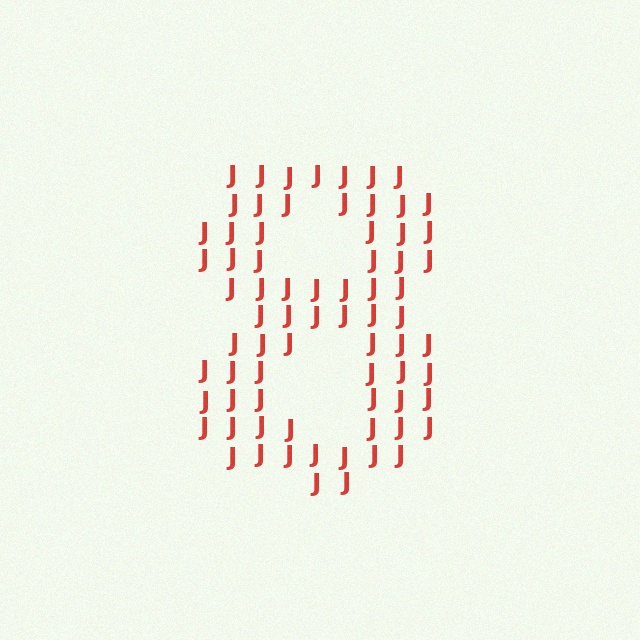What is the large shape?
The large shape is the digit 8.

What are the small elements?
The small elements are letter J's.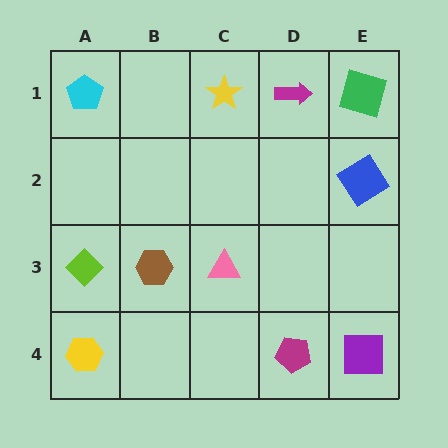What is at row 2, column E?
A blue diamond.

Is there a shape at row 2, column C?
No, that cell is empty.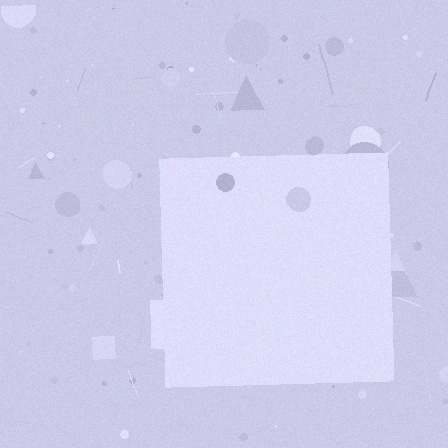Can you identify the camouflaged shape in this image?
The camouflaged shape is a square.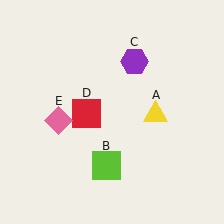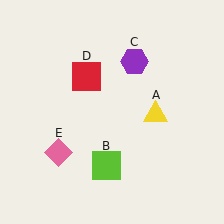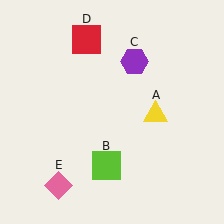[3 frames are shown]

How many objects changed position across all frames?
2 objects changed position: red square (object D), pink diamond (object E).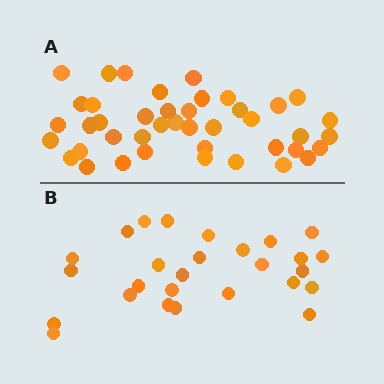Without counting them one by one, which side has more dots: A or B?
Region A (the top region) has more dots.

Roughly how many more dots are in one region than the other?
Region A has approximately 15 more dots than region B.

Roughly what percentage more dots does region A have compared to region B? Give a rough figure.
About 55% more.